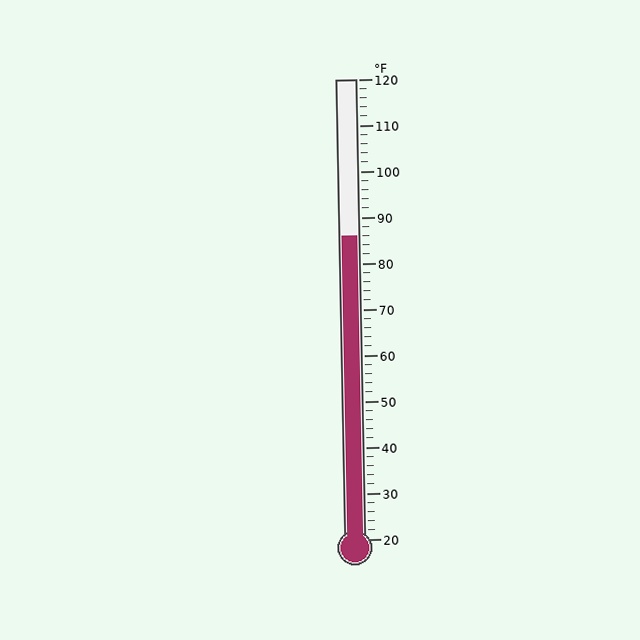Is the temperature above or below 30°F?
The temperature is above 30°F.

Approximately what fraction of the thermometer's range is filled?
The thermometer is filled to approximately 65% of its range.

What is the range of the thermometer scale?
The thermometer scale ranges from 20°F to 120°F.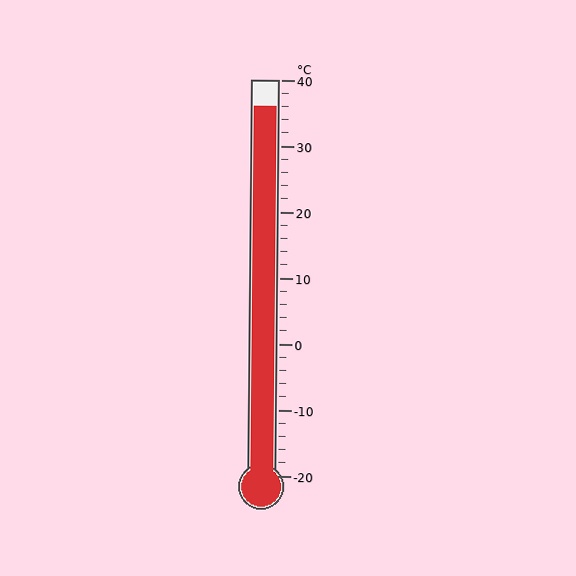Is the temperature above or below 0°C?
The temperature is above 0°C.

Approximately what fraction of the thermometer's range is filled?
The thermometer is filled to approximately 95% of its range.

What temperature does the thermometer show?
The thermometer shows approximately 36°C.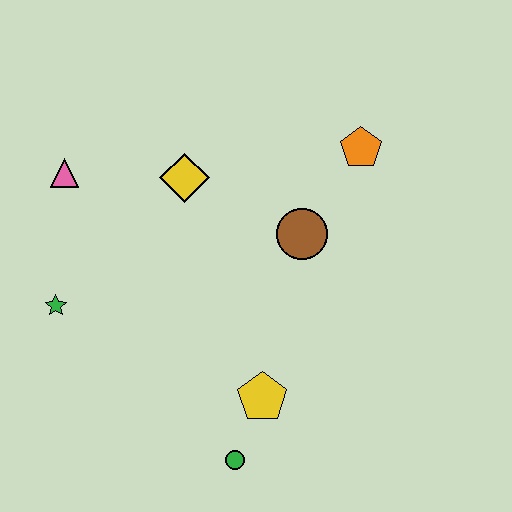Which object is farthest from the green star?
The orange pentagon is farthest from the green star.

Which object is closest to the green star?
The pink triangle is closest to the green star.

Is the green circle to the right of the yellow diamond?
Yes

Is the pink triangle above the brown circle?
Yes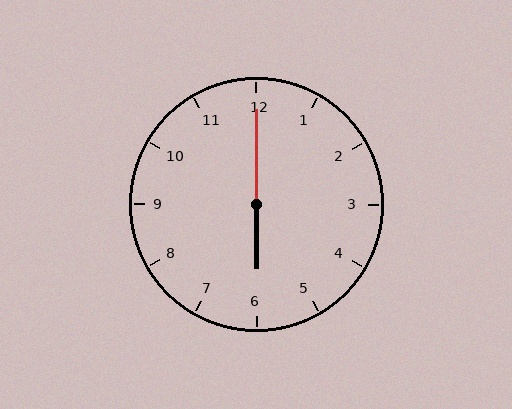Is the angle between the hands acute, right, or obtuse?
It is obtuse.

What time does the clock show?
6:00.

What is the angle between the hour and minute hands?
Approximately 180 degrees.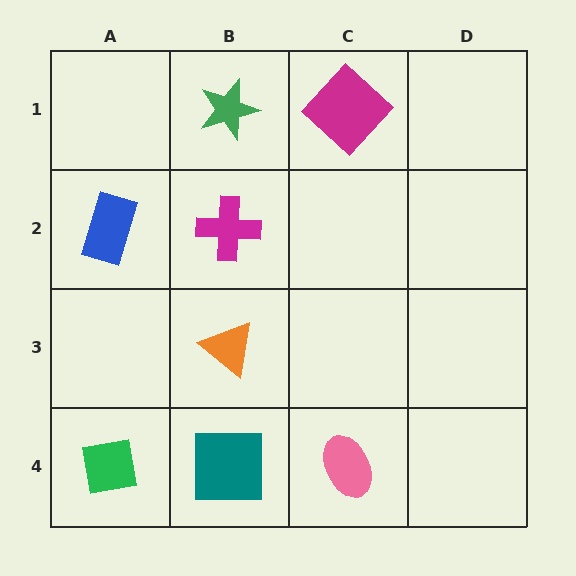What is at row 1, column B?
A green star.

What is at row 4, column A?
A green square.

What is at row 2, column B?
A magenta cross.